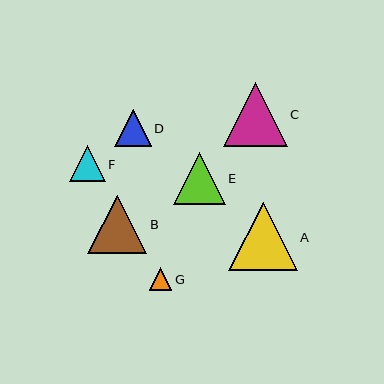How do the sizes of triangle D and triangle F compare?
Triangle D and triangle F are approximately the same size.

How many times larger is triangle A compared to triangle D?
Triangle A is approximately 1.9 times the size of triangle D.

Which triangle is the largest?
Triangle A is the largest with a size of approximately 68 pixels.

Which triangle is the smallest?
Triangle G is the smallest with a size of approximately 23 pixels.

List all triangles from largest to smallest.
From largest to smallest: A, C, B, E, D, F, G.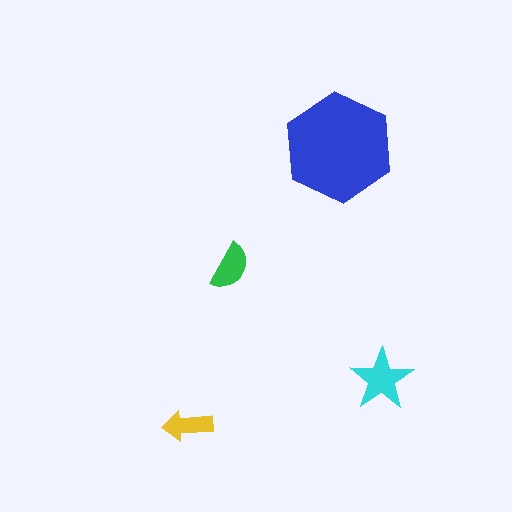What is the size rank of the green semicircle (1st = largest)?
3rd.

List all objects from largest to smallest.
The blue hexagon, the cyan star, the green semicircle, the yellow arrow.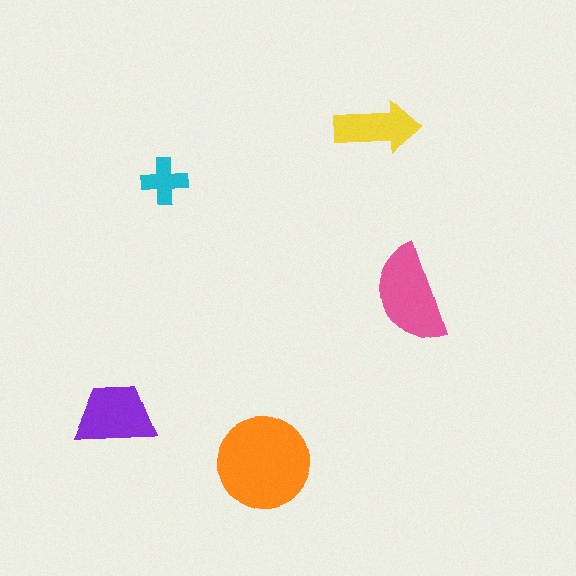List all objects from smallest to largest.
The cyan cross, the yellow arrow, the purple trapezoid, the pink semicircle, the orange circle.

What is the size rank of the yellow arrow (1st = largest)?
4th.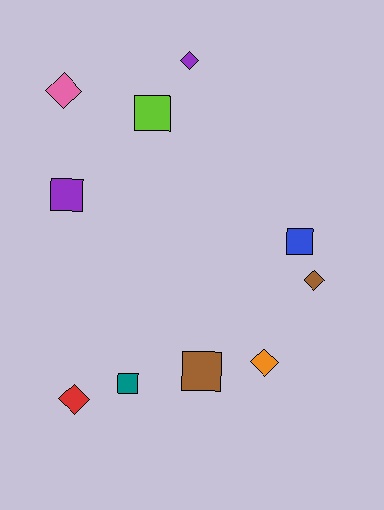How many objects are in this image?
There are 10 objects.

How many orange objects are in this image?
There is 1 orange object.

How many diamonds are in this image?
There are 5 diamonds.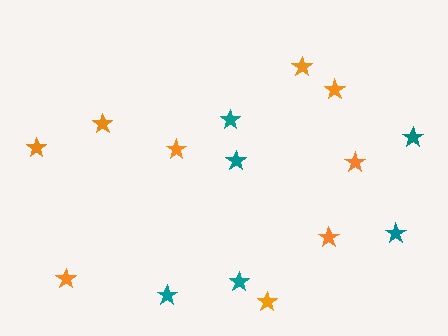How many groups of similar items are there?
There are 2 groups: one group of orange stars (9) and one group of teal stars (6).